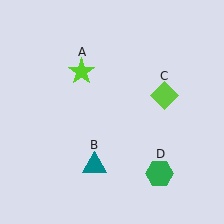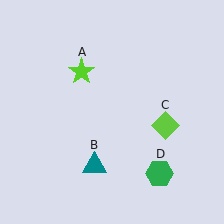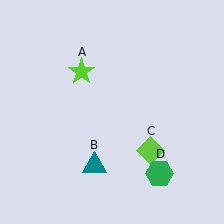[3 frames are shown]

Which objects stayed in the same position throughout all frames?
Lime star (object A) and teal triangle (object B) and green hexagon (object D) remained stationary.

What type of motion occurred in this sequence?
The lime diamond (object C) rotated clockwise around the center of the scene.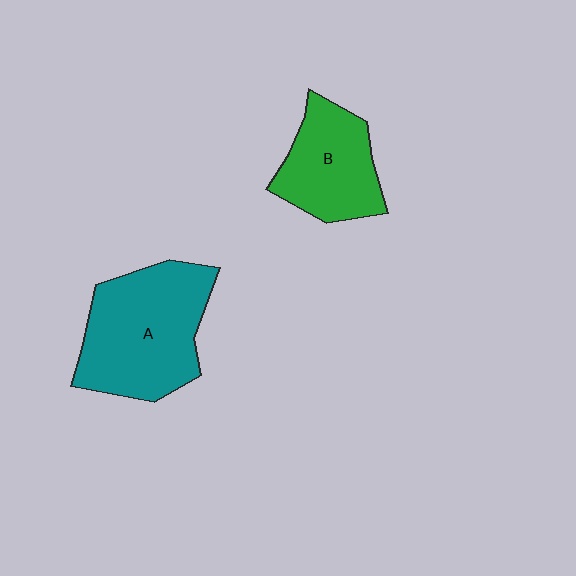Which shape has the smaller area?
Shape B (green).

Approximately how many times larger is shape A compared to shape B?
Approximately 1.5 times.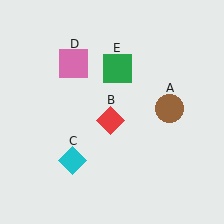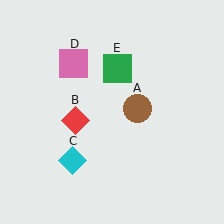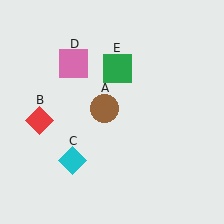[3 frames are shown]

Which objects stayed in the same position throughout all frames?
Cyan diamond (object C) and pink square (object D) and green square (object E) remained stationary.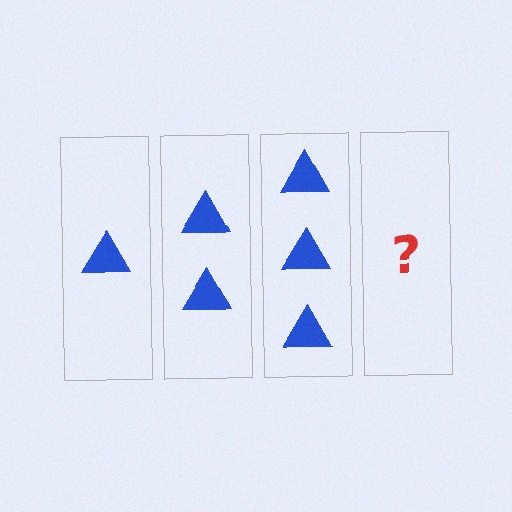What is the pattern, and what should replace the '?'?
The pattern is that each step adds one more triangle. The '?' should be 4 triangles.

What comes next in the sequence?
The next element should be 4 triangles.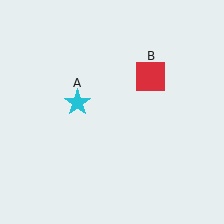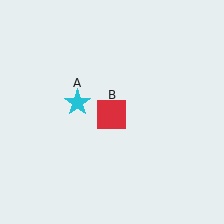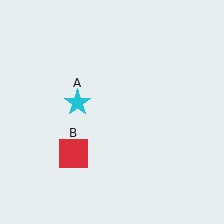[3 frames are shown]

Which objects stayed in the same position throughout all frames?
Cyan star (object A) remained stationary.